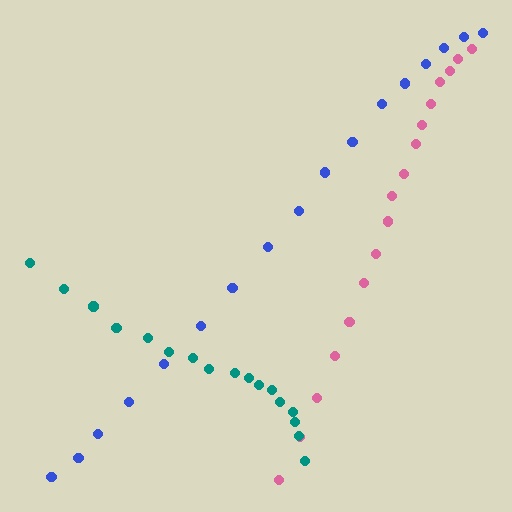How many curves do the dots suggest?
There are 3 distinct paths.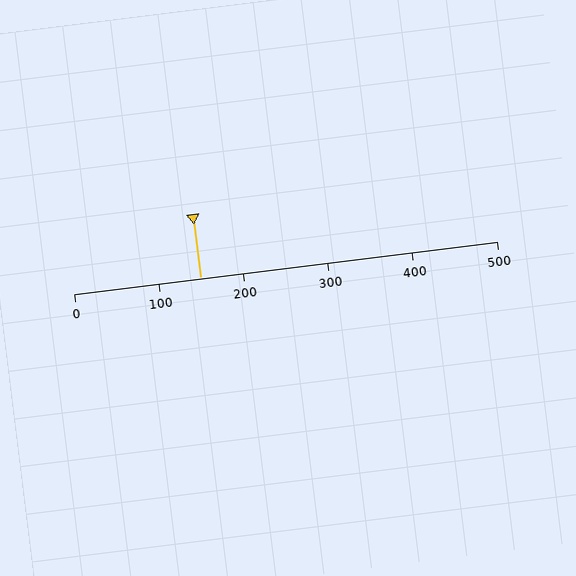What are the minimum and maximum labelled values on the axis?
The axis runs from 0 to 500.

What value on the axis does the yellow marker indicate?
The marker indicates approximately 150.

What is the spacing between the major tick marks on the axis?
The major ticks are spaced 100 apart.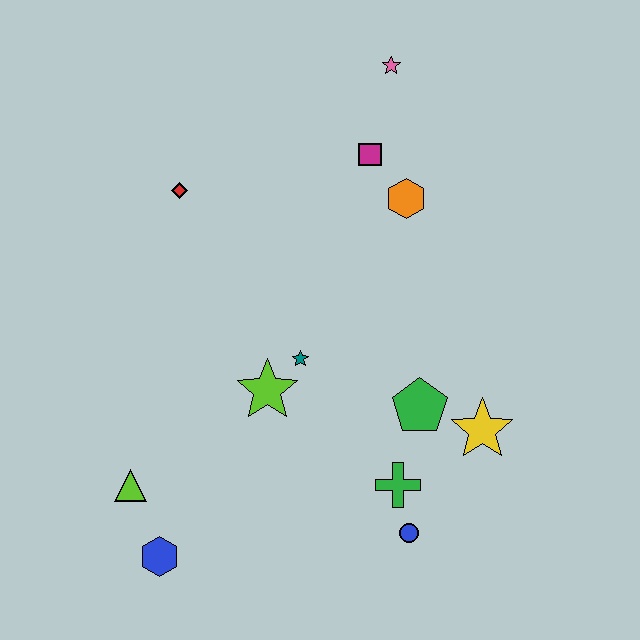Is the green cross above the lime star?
No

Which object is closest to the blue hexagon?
The lime triangle is closest to the blue hexagon.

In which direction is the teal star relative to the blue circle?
The teal star is above the blue circle.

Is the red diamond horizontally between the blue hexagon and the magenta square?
Yes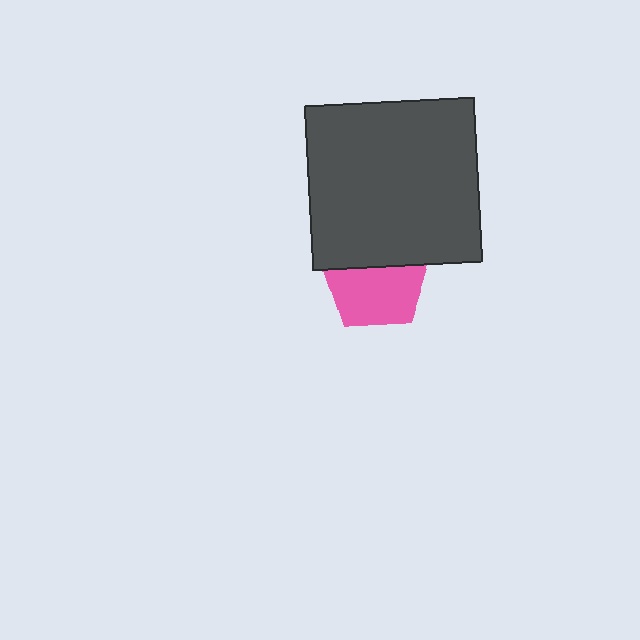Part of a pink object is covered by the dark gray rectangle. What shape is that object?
It is a pentagon.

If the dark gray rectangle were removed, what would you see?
You would see the complete pink pentagon.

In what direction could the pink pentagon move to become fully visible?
The pink pentagon could move down. That would shift it out from behind the dark gray rectangle entirely.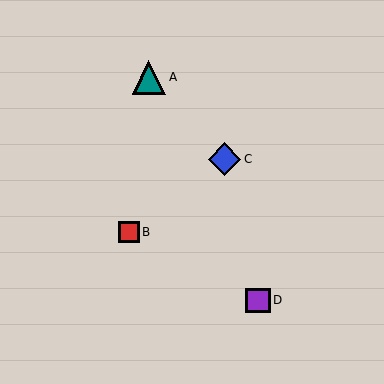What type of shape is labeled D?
Shape D is a purple square.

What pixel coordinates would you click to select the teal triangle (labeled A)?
Click at (149, 77) to select the teal triangle A.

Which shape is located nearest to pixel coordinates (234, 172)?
The blue diamond (labeled C) at (225, 159) is nearest to that location.